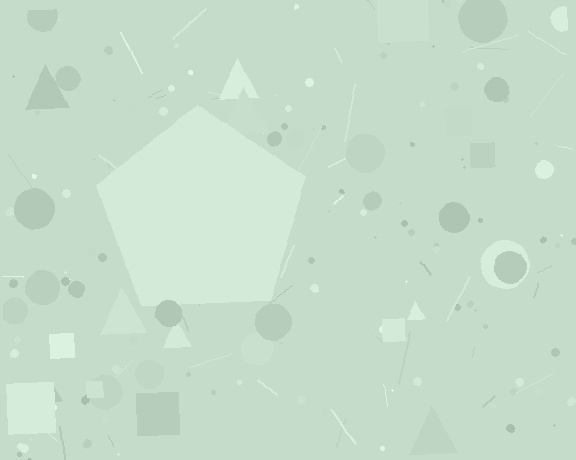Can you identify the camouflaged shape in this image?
The camouflaged shape is a pentagon.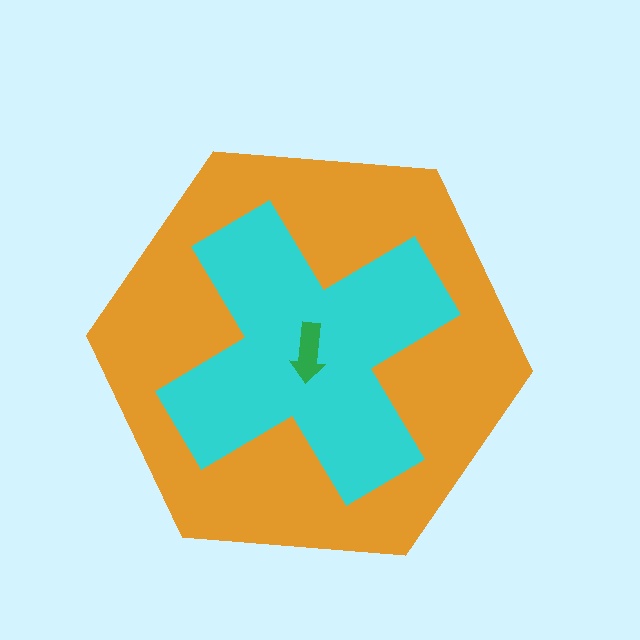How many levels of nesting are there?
3.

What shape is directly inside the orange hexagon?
The cyan cross.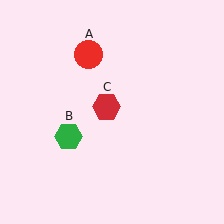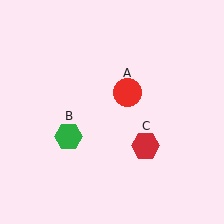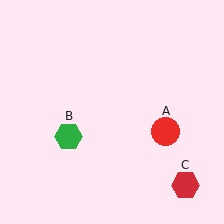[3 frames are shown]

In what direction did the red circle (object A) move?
The red circle (object A) moved down and to the right.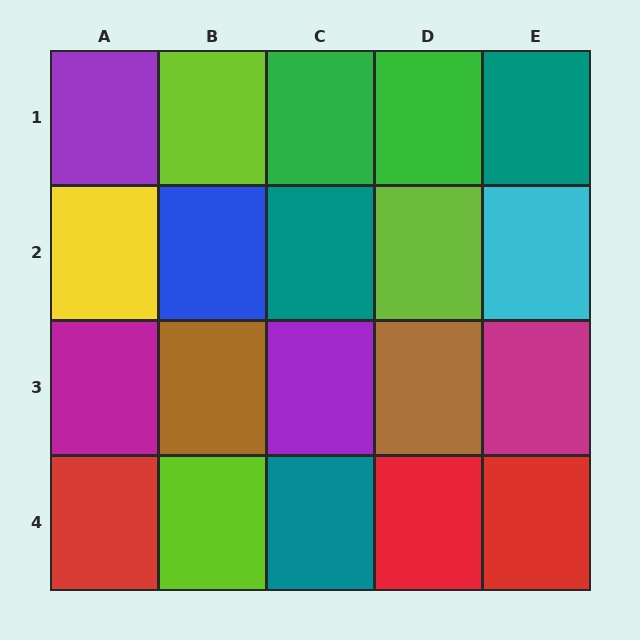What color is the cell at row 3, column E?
Magenta.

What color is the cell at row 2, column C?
Teal.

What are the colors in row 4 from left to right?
Red, lime, teal, red, red.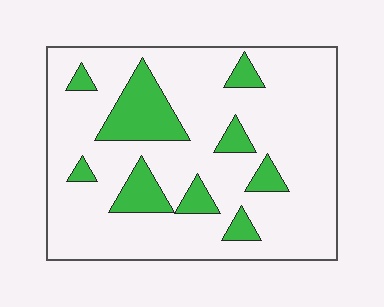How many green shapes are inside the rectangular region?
9.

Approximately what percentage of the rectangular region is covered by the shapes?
Approximately 20%.